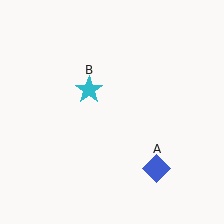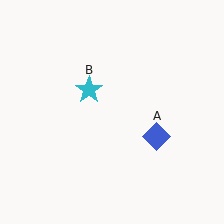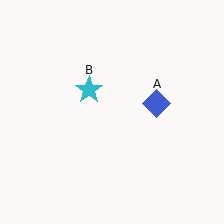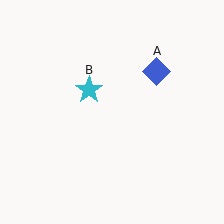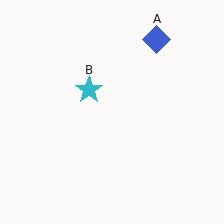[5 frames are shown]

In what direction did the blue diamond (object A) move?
The blue diamond (object A) moved up.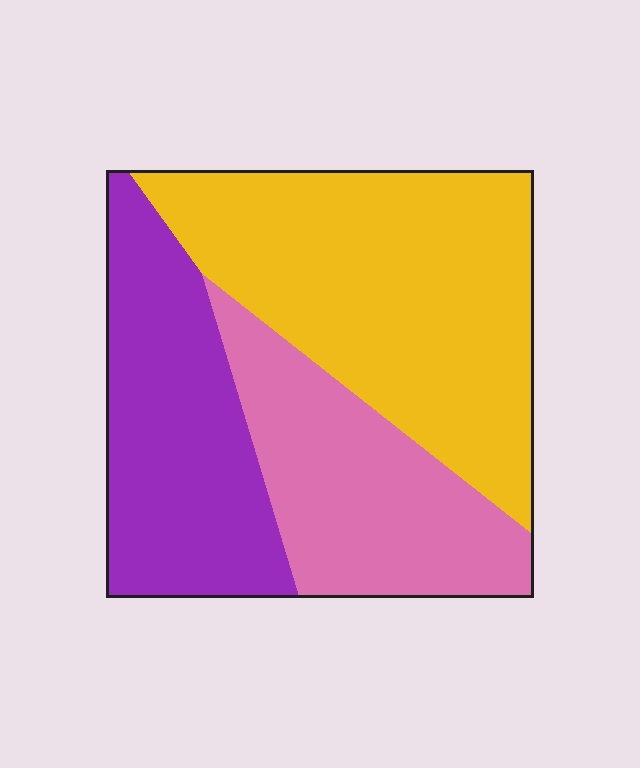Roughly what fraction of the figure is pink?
Pink takes up about one quarter (1/4) of the figure.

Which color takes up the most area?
Yellow, at roughly 45%.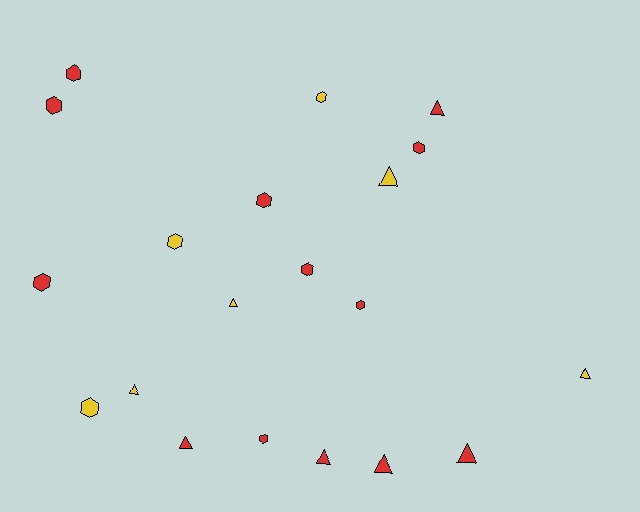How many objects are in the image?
There are 20 objects.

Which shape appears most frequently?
Hexagon, with 11 objects.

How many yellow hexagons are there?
There are 3 yellow hexagons.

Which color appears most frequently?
Red, with 13 objects.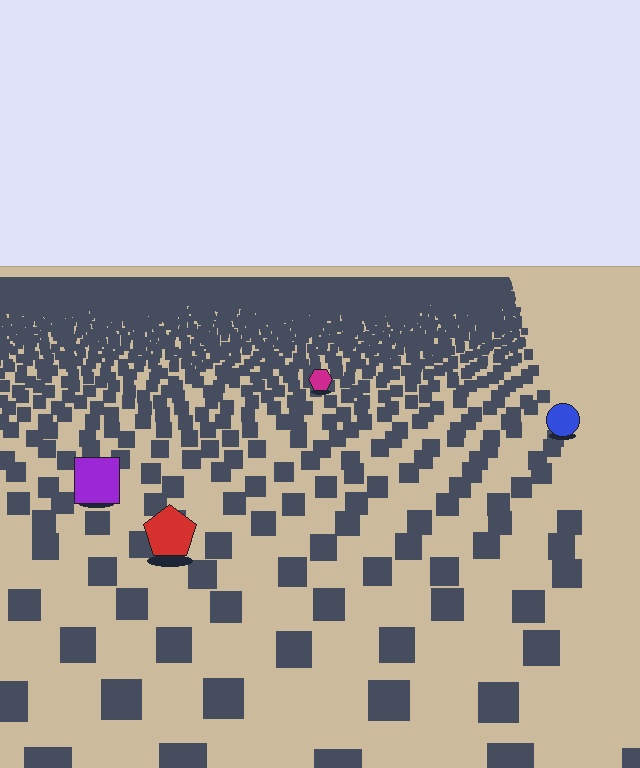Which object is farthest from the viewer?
The magenta hexagon is farthest from the viewer. It appears smaller and the ground texture around it is denser.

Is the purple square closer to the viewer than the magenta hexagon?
Yes. The purple square is closer — you can tell from the texture gradient: the ground texture is coarser near it.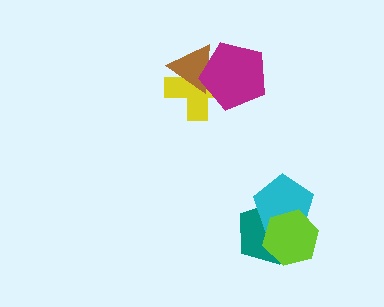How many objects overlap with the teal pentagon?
2 objects overlap with the teal pentagon.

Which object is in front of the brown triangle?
The magenta pentagon is in front of the brown triangle.